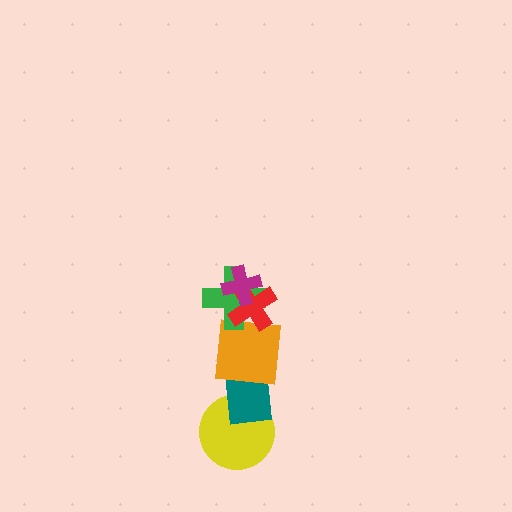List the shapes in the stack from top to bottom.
From top to bottom: the magenta cross, the red cross, the green cross, the orange square, the teal rectangle, the yellow circle.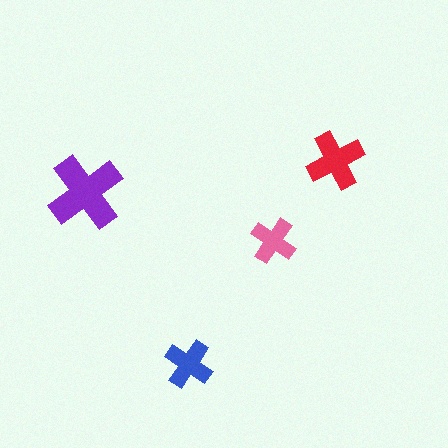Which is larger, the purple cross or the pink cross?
The purple one.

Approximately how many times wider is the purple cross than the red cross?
About 1.5 times wider.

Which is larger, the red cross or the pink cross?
The red one.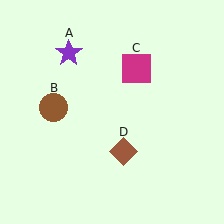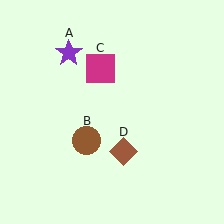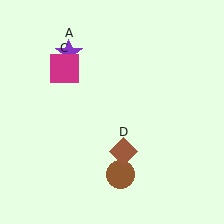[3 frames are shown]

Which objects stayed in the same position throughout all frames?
Purple star (object A) and brown diamond (object D) remained stationary.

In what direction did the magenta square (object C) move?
The magenta square (object C) moved left.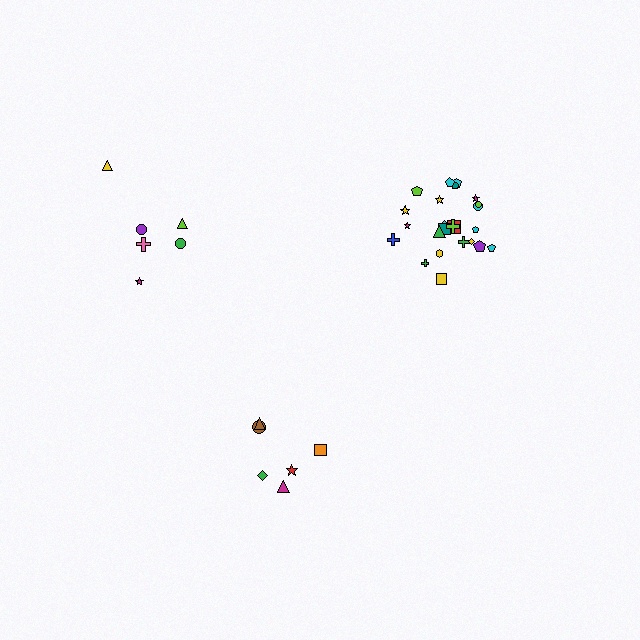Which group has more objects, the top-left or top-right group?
The top-right group.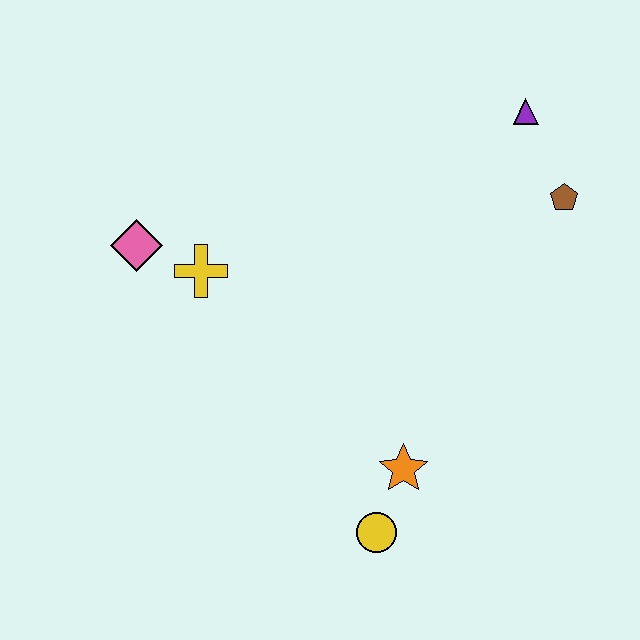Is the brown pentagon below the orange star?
No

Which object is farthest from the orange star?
The purple triangle is farthest from the orange star.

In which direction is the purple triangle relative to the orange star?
The purple triangle is above the orange star.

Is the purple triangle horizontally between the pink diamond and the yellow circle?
No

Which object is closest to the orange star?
The yellow circle is closest to the orange star.